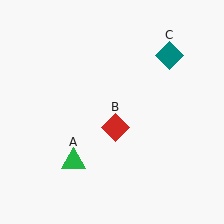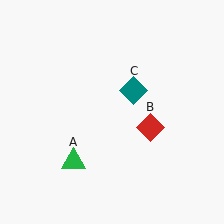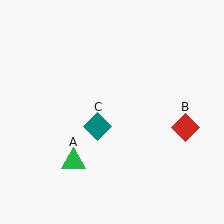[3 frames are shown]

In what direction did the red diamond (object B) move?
The red diamond (object B) moved right.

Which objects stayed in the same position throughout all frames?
Green triangle (object A) remained stationary.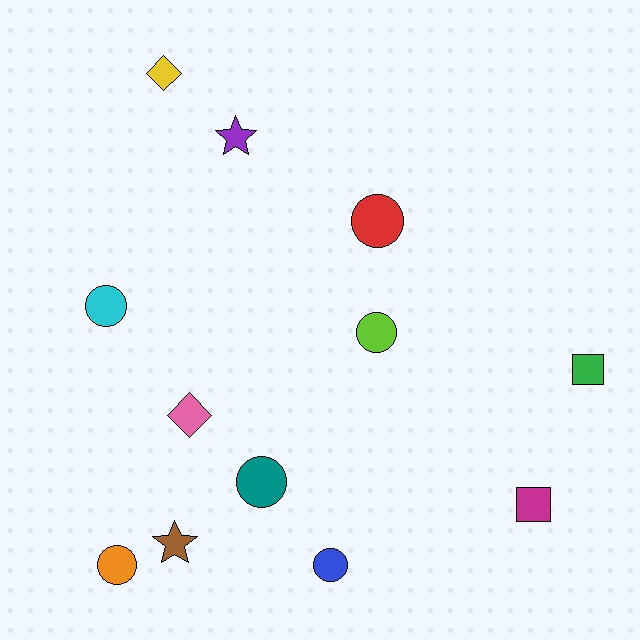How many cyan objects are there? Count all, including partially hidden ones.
There is 1 cyan object.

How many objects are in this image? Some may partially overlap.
There are 12 objects.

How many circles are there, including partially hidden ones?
There are 6 circles.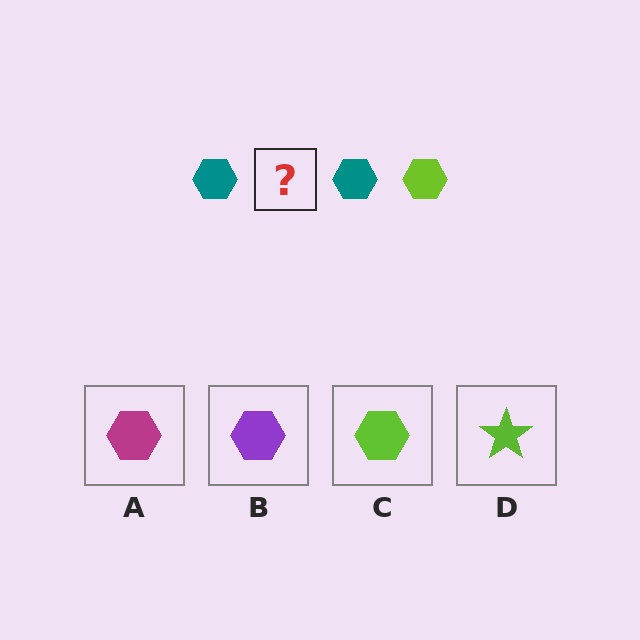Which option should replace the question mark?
Option C.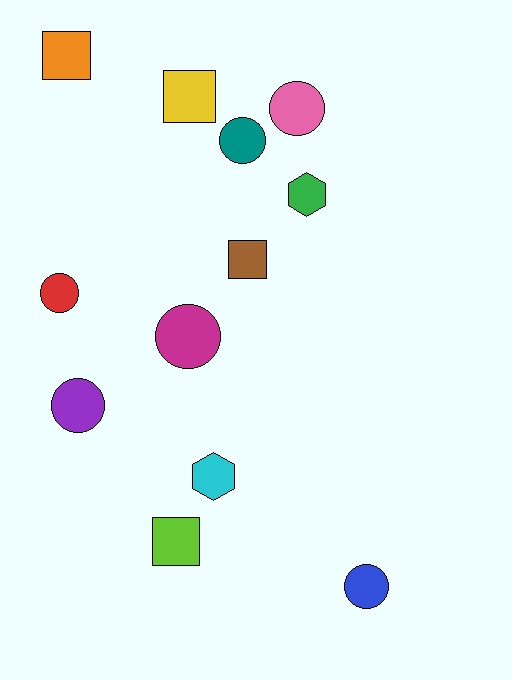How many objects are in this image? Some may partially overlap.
There are 12 objects.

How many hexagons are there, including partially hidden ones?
There are 2 hexagons.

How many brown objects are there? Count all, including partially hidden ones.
There is 1 brown object.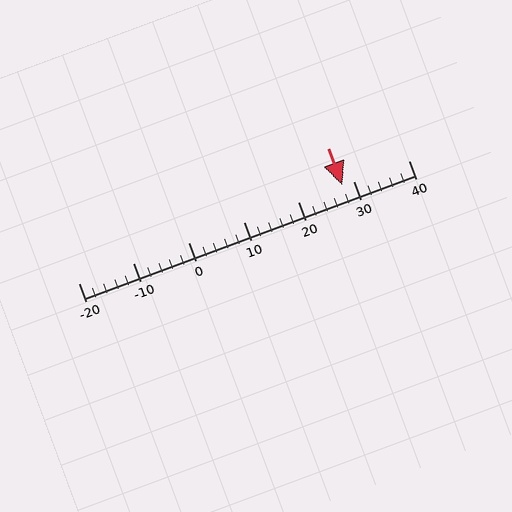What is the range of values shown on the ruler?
The ruler shows values from -20 to 40.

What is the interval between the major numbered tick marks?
The major tick marks are spaced 10 units apart.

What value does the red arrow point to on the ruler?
The red arrow points to approximately 28.